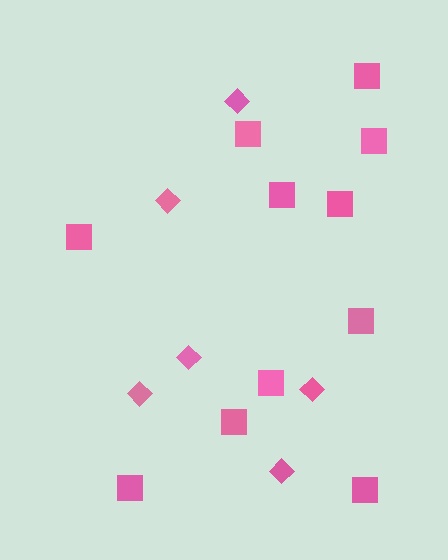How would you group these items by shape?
There are 2 groups: one group of diamonds (6) and one group of squares (11).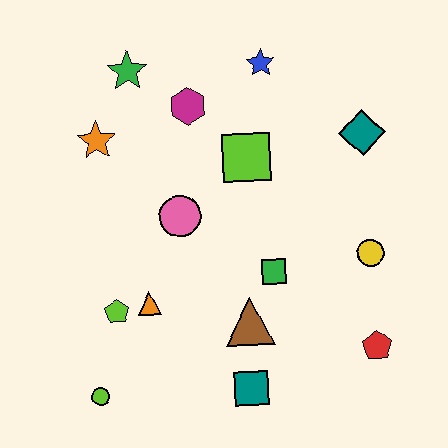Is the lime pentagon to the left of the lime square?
Yes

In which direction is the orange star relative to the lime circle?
The orange star is above the lime circle.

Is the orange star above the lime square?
Yes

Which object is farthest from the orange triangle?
The teal diamond is farthest from the orange triangle.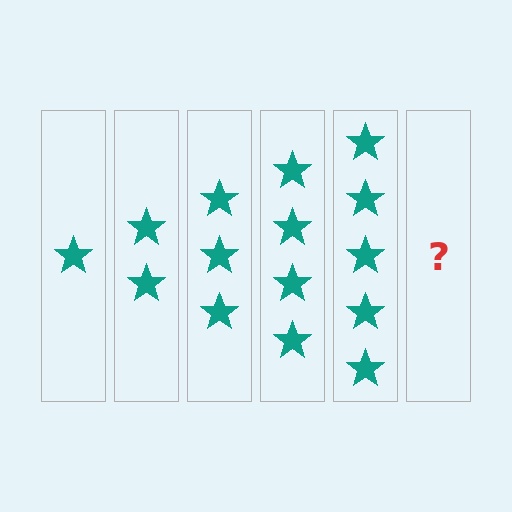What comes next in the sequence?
The next element should be 6 stars.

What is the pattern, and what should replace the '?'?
The pattern is that each step adds one more star. The '?' should be 6 stars.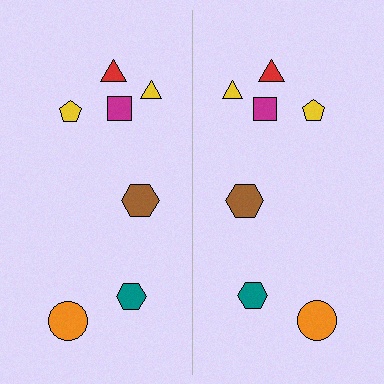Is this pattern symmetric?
Yes, this pattern has bilateral (reflection) symmetry.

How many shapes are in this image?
There are 14 shapes in this image.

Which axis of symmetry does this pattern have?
The pattern has a vertical axis of symmetry running through the center of the image.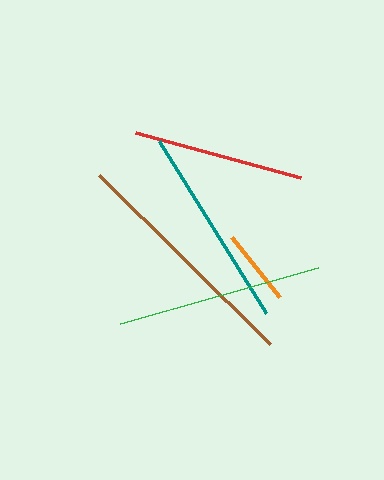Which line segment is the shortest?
The orange line is the shortest at approximately 78 pixels.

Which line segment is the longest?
The brown line is the longest at approximately 241 pixels.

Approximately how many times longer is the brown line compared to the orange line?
The brown line is approximately 3.1 times the length of the orange line.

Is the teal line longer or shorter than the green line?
The green line is longer than the teal line.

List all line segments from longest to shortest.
From longest to shortest: brown, green, teal, red, orange.